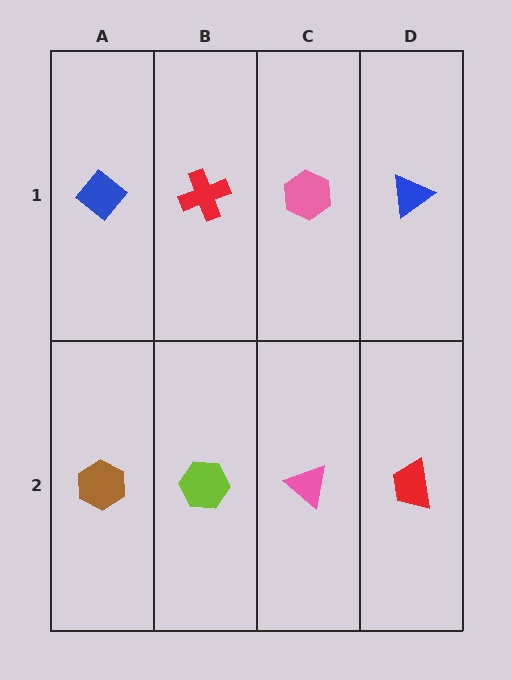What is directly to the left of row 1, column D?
A pink hexagon.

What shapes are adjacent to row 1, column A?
A brown hexagon (row 2, column A), a red cross (row 1, column B).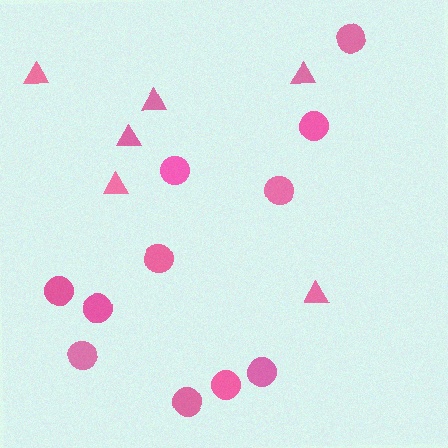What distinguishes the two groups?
There are 2 groups: one group of circles (11) and one group of triangles (6).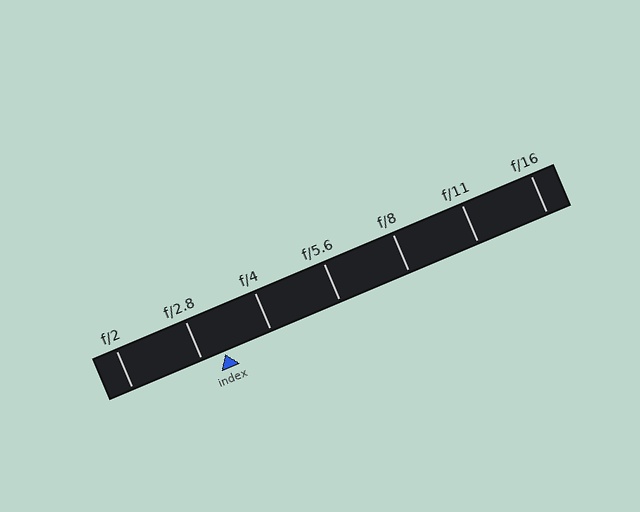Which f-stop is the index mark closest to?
The index mark is closest to f/2.8.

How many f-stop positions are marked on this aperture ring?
There are 7 f-stop positions marked.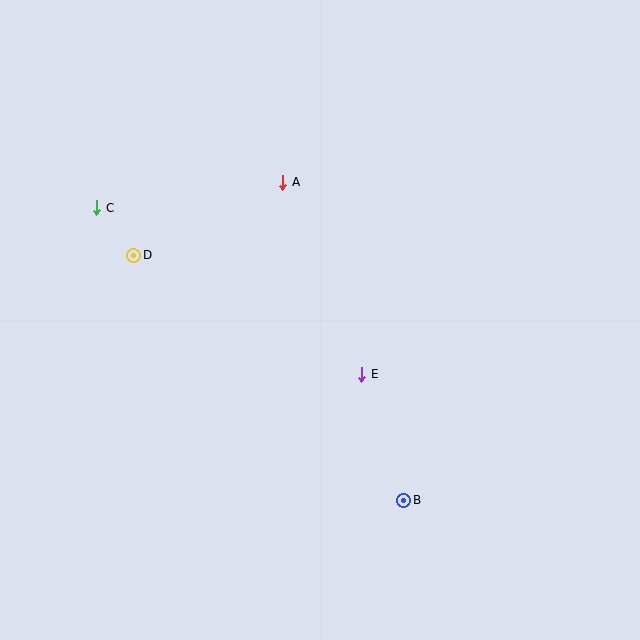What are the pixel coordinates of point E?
Point E is at (362, 374).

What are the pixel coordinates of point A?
Point A is at (283, 182).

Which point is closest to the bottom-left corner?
Point D is closest to the bottom-left corner.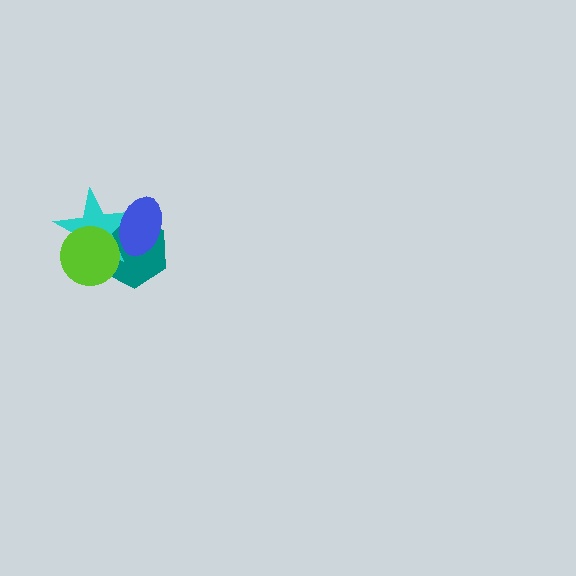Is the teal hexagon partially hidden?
Yes, it is partially covered by another shape.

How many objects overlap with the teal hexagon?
3 objects overlap with the teal hexagon.